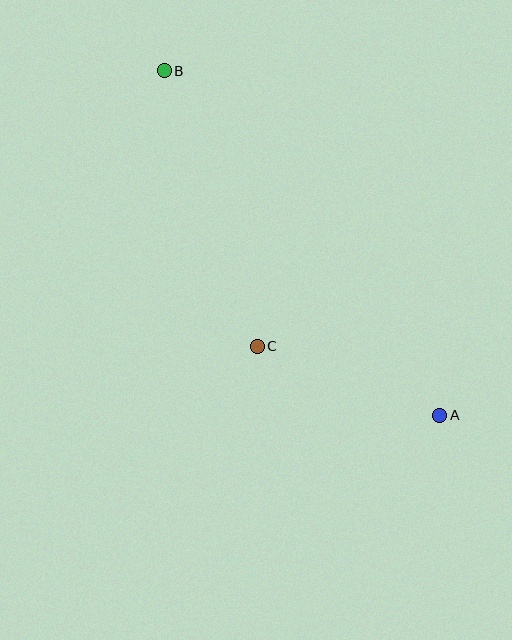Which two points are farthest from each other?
Points A and B are farthest from each other.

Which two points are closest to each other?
Points A and C are closest to each other.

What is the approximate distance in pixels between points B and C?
The distance between B and C is approximately 291 pixels.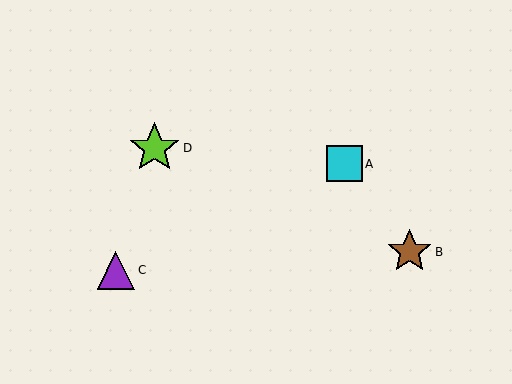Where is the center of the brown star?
The center of the brown star is at (409, 252).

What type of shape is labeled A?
Shape A is a cyan square.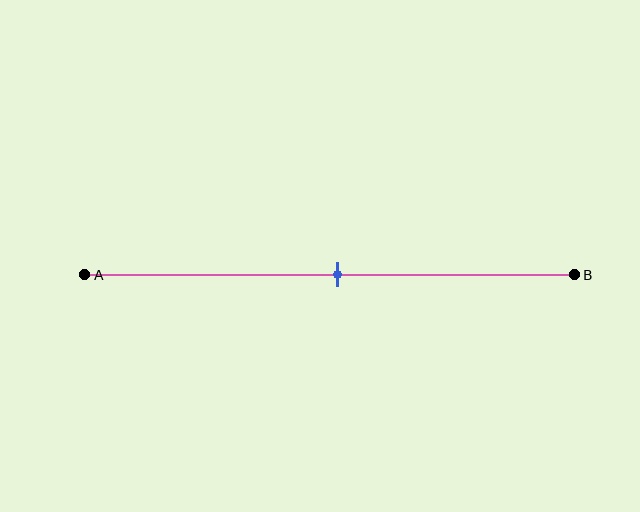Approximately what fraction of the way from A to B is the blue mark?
The blue mark is approximately 50% of the way from A to B.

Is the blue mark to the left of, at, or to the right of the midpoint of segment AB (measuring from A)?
The blue mark is approximately at the midpoint of segment AB.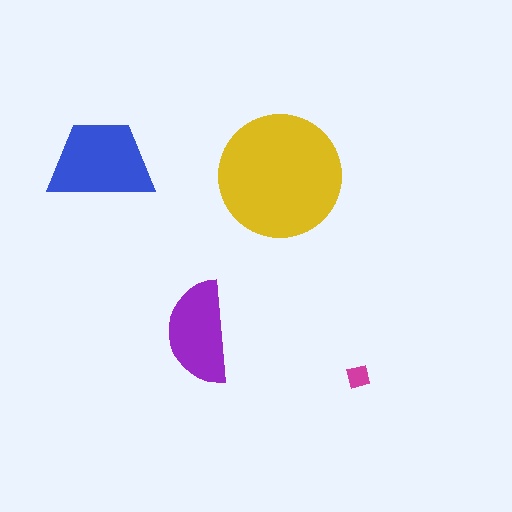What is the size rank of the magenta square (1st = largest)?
4th.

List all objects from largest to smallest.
The yellow circle, the blue trapezoid, the purple semicircle, the magenta square.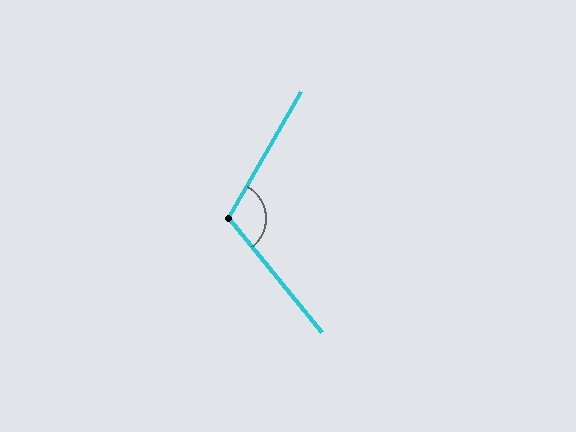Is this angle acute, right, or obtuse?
It is obtuse.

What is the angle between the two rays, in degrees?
Approximately 111 degrees.